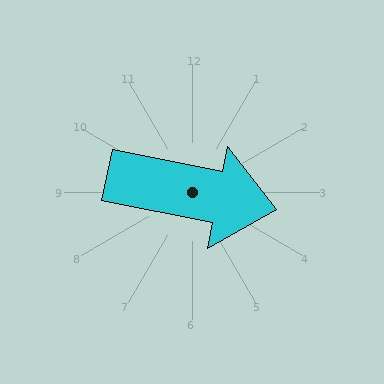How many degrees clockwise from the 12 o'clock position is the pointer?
Approximately 101 degrees.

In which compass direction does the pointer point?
East.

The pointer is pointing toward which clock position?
Roughly 3 o'clock.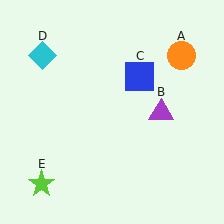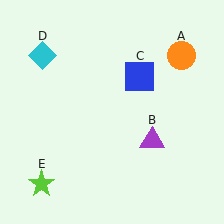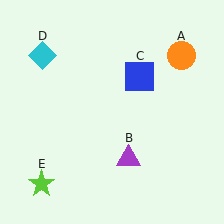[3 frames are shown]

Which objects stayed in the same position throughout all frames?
Orange circle (object A) and blue square (object C) and cyan diamond (object D) and lime star (object E) remained stationary.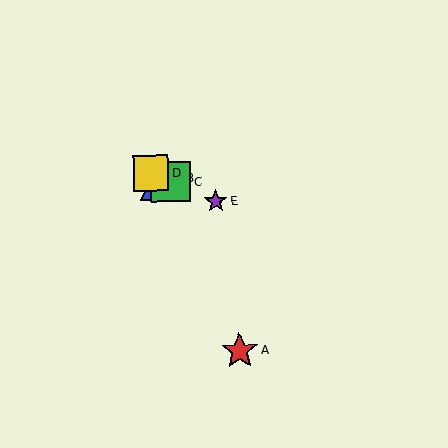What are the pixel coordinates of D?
Object D is at (151, 173).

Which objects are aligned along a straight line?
Objects B, C, D, E are aligned along a straight line.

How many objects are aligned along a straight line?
4 objects (B, C, D, E) are aligned along a straight line.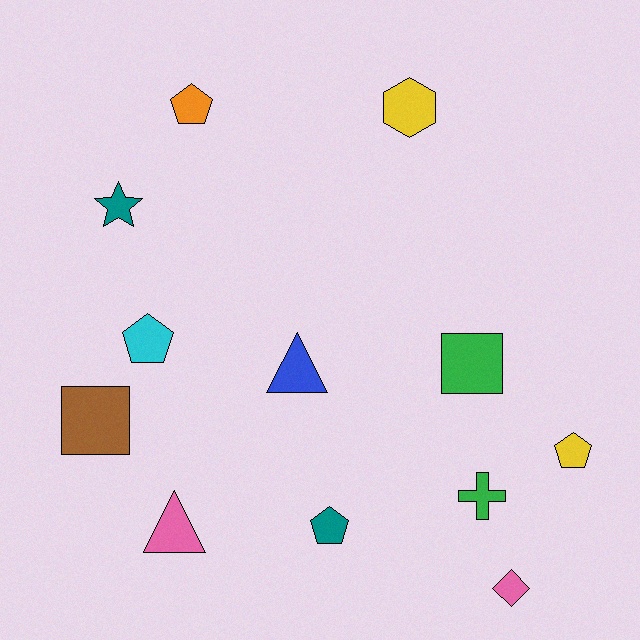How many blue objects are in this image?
There is 1 blue object.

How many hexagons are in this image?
There is 1 hexagon.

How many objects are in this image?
There are 12 objects.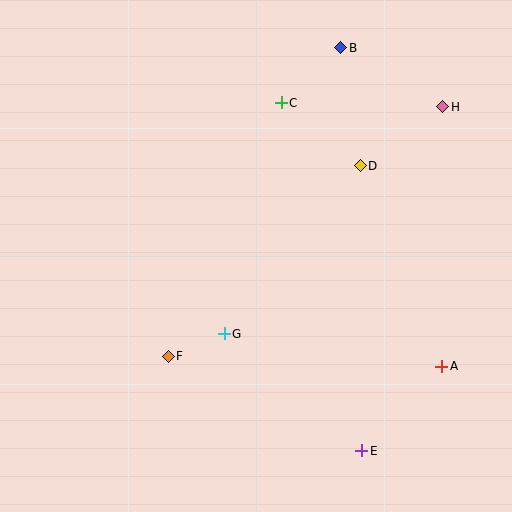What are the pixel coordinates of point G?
Point G is at (224, 334).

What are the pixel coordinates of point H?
Point H is at (443, 107).